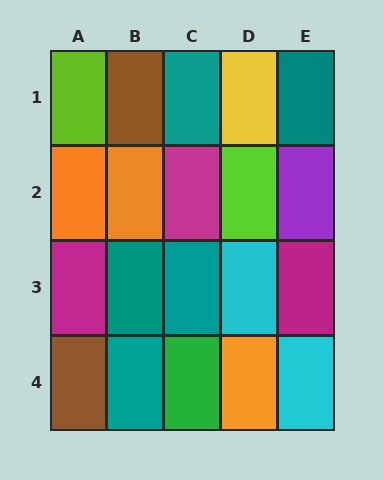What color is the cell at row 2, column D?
Lime.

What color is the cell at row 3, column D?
Cyan.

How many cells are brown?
2 cells are brown.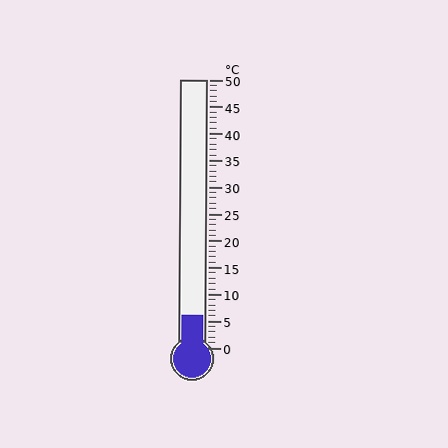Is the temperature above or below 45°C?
The temperature is below 45°C.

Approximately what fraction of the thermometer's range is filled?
The thermometer is filled to approximately 10% of its range.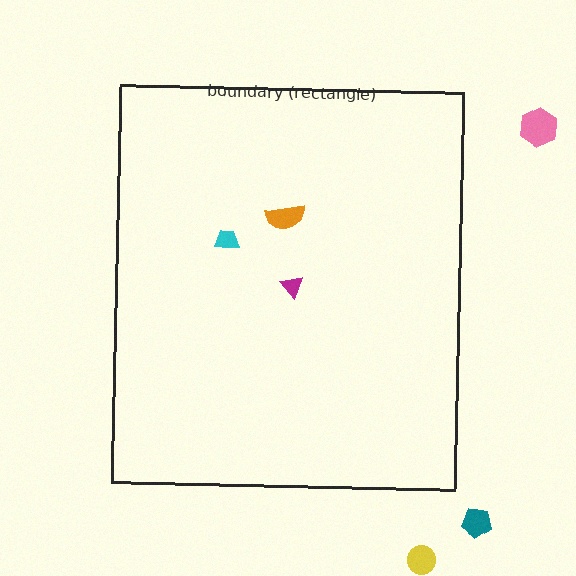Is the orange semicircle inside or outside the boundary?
Inside.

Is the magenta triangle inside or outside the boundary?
Inside.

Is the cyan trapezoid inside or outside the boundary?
Inside.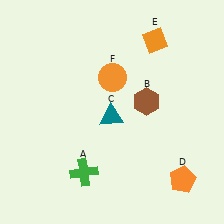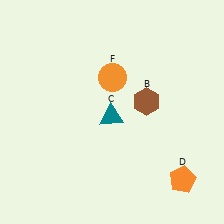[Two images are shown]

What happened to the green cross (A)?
The green cross (A) was removed in Image 2. It was in the bottom-left area of Image 1.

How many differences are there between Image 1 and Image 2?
There are 2 differences between the two images.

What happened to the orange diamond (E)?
The orange diamond (E) was removed in Image 2. It was in the top-right area of Image 1.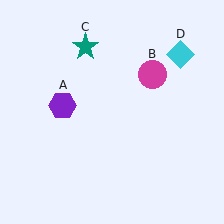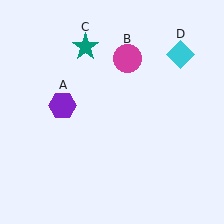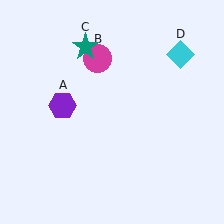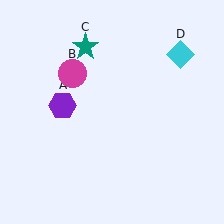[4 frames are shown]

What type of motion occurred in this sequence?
The magenta circle (object B) rotated counterclockwise around the center of the scene.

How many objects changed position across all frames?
1 object changed position: magenta circle (object B).